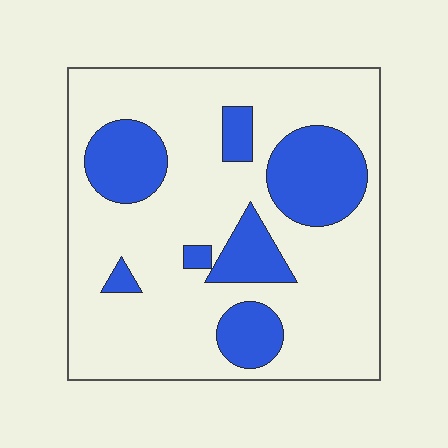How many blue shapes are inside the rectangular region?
7.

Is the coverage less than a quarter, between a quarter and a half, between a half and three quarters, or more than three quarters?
Less than a quarter.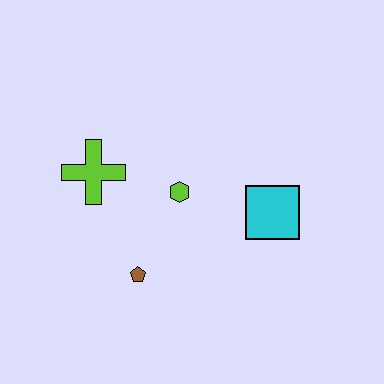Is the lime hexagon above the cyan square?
Yes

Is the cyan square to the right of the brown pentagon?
Yes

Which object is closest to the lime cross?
The lime hexagon is closest to the lime cross.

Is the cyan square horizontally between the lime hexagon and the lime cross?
No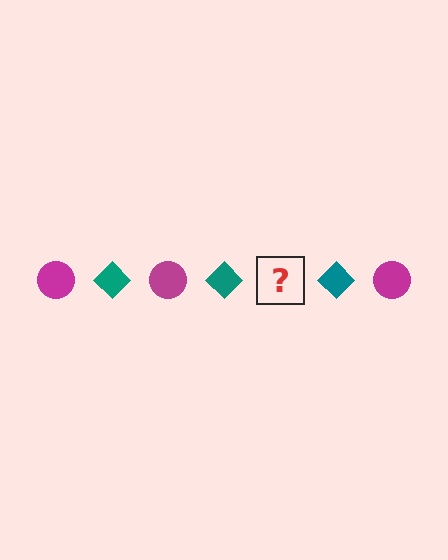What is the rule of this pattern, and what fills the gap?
The rule is that the pattern alternates between magenta circle and teal diamond. The gap should be filled with a magenta circle.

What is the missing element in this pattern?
The missing element is a magenta circle.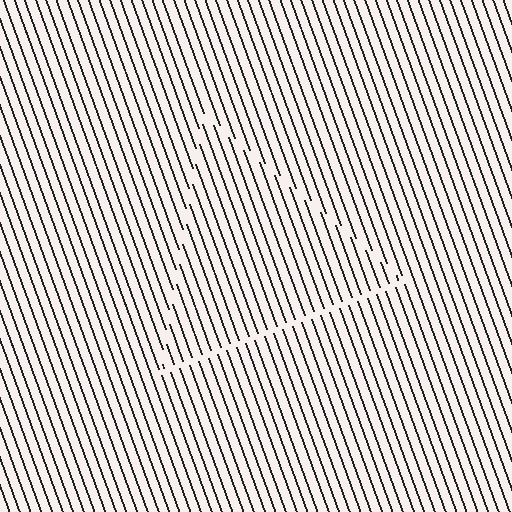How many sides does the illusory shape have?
3 sides — the line-ends trace a triangle.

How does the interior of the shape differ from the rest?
The interior of the shape contains the same grating, shifted by half a period — the contour is defined by the phase discontinuity where line-ends from the inner and outer gratings abut.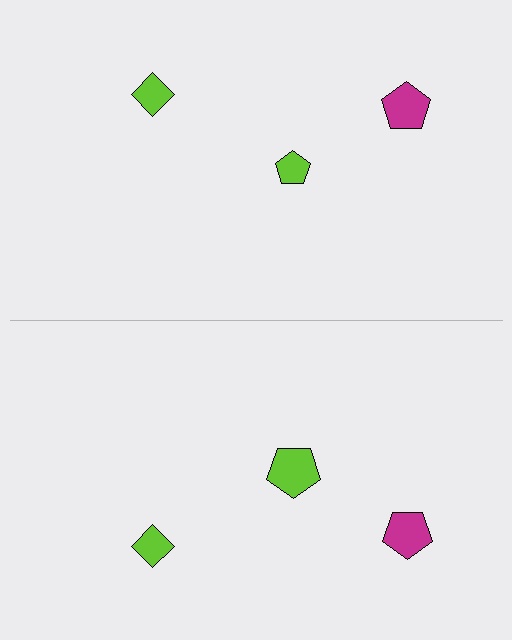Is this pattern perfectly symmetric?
No, the pattern is not perfectly symmetric. The lime pentagon on the bottom side has a different size than its mirror counterpart.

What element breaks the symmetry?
The lime pentagon on the bottom side has a different size than its mirror counterpart.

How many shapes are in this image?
There are 6 shapes in this image.